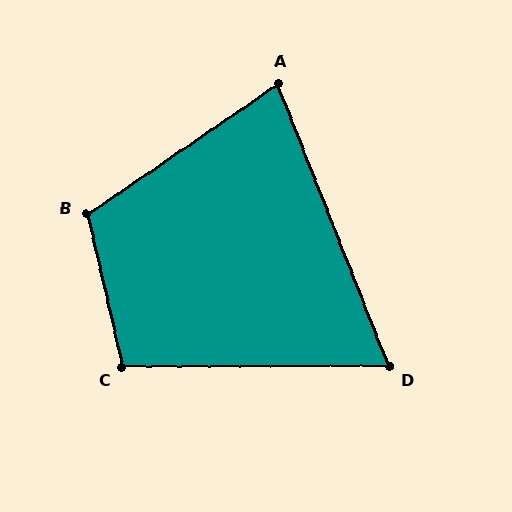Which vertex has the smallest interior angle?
D, at approximately 68 degrees.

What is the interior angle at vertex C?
Approximately 103 degrees (obtuse).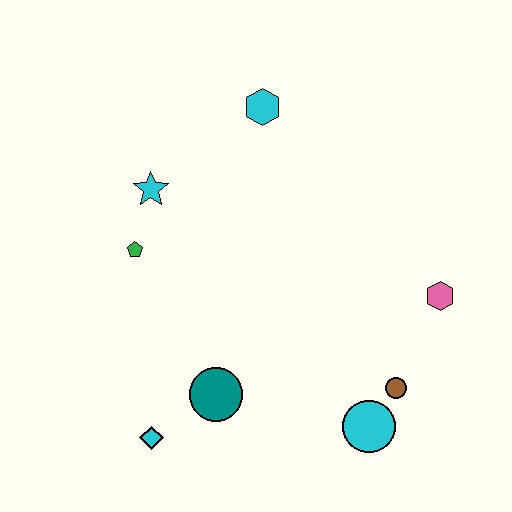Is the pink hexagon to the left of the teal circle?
No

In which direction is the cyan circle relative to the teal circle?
The cyan circle is to the right of the teal circle.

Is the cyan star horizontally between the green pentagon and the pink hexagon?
Yes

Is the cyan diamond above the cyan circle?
No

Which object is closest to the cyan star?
The green pentagon is closest to the cyan star.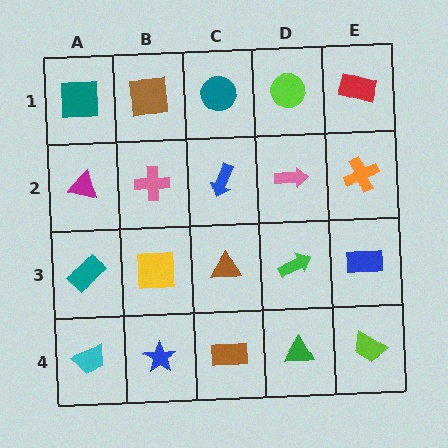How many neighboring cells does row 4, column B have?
3.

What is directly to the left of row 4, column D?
A brown rectangle.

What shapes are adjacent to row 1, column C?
A blue arrow (row 2, column C), a brown square (row 1, column B), a lime circle (row 1, column D).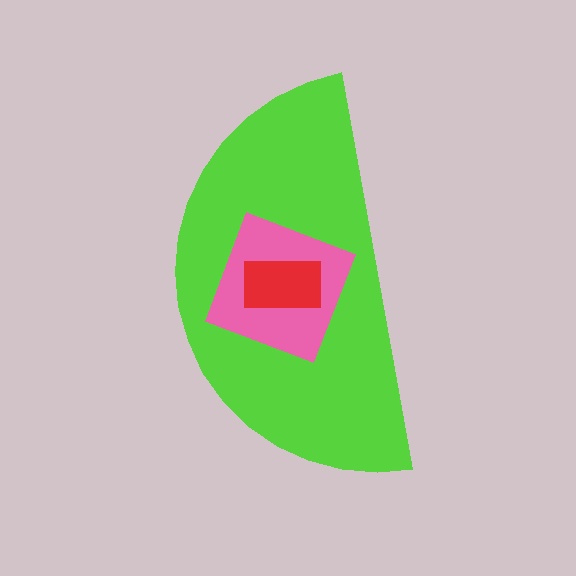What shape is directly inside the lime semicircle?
The pink diamond.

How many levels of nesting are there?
3.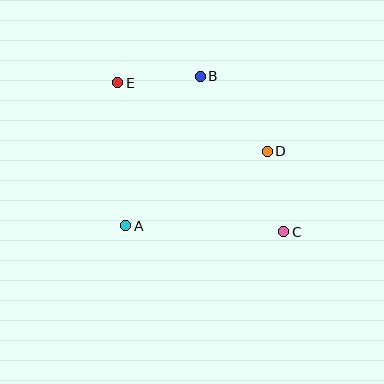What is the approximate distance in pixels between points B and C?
The distance between B and C is approximately 176 pixels.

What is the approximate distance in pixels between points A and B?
The distance between A and B is approximately 167 pixels.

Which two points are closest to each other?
Points C and D are closest to each other.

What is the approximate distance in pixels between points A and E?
The distance between A and E is approximately 143 pixels.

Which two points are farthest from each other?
Points C and E are farthest from each other.